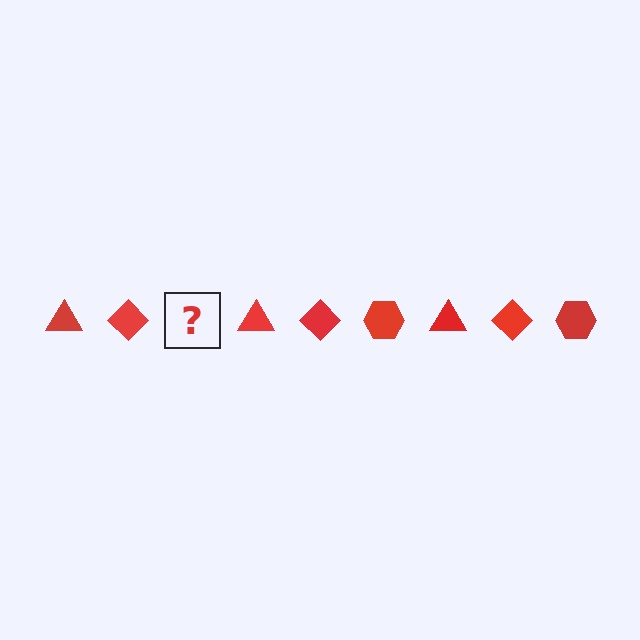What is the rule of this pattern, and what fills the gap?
The rule is that the pattern cycles through triangle, diamond, hexagon shapes in red. The gap should be filled with a red hexagon.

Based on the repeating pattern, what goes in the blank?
The blank should be a red hexagon.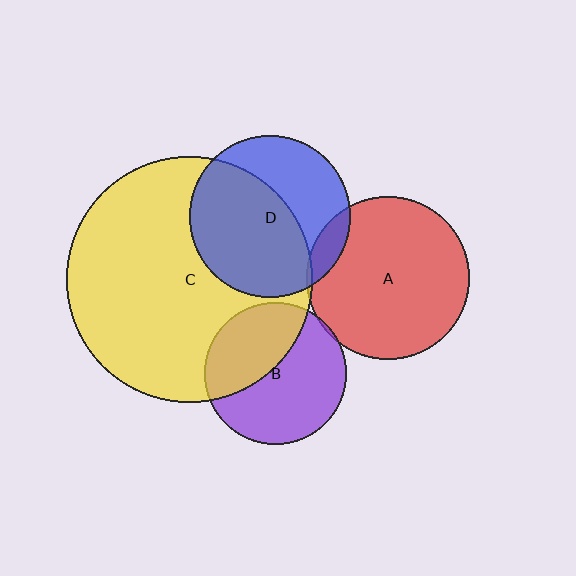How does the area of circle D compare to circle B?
Approximately 1.3 times.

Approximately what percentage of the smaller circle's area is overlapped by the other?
Approximately 5%.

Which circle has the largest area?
Circle C (yellow).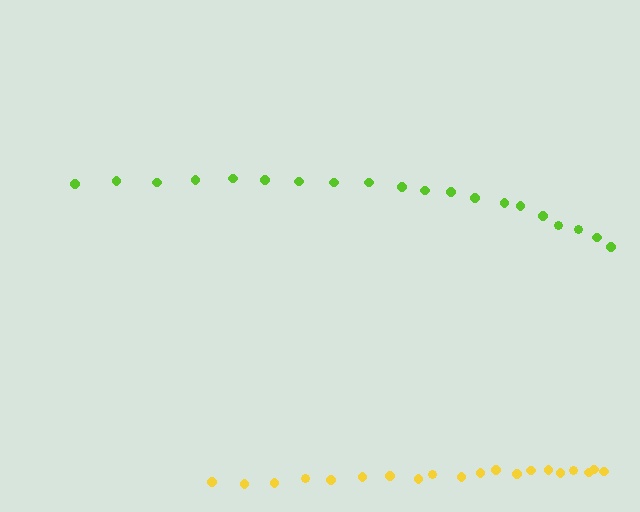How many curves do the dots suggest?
There are 2 distinct paths.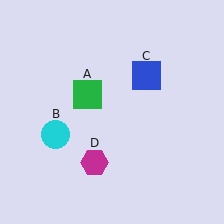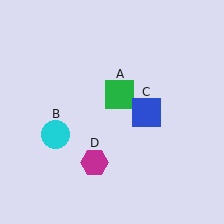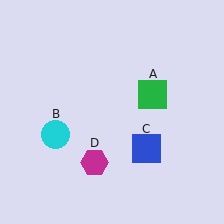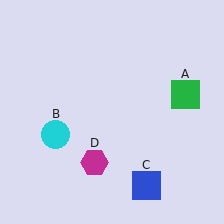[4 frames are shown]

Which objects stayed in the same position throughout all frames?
Cyan circle (object B) and magenta hexagon (object D) remained stationary.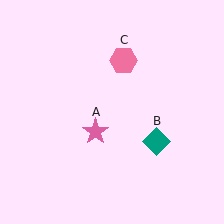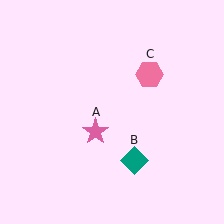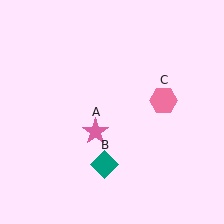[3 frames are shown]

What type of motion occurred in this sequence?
The teal diamond (object B), pink hexagon (object C) rotated clockwise around the center of the scene.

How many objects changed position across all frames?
2 objects changed position: teal diamond (object B), pink hexagon (object C).